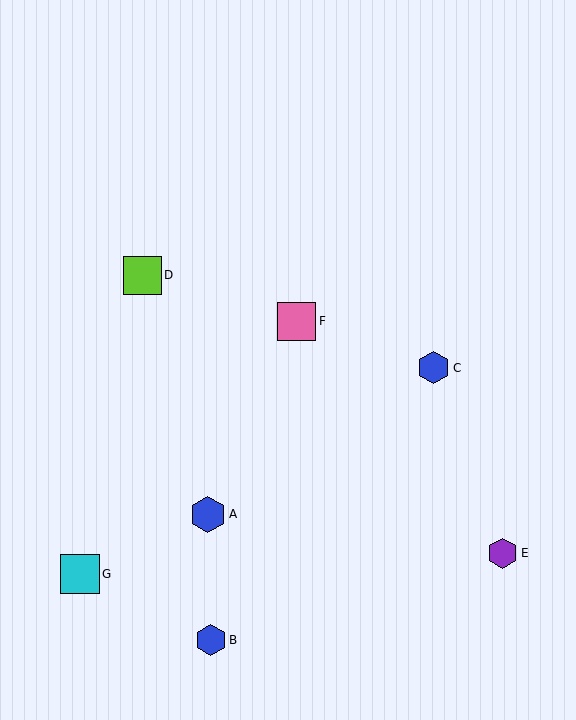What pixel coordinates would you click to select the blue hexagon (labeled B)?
Click at (211, 640) to select the blue hexagon B.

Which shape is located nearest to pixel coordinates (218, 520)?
The blue hexagon (labeled A) at (208, 514) is nearest to that location.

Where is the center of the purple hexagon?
The center of the purple hexagon is at (503, 553).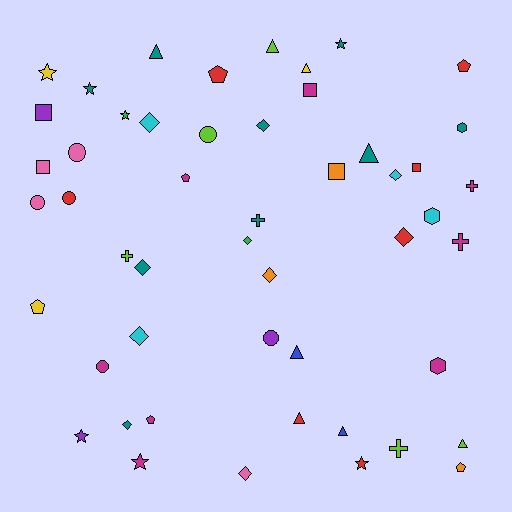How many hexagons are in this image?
There are 3 hexagons.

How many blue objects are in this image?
There are 2 blue objects.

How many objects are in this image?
There are 50 objects.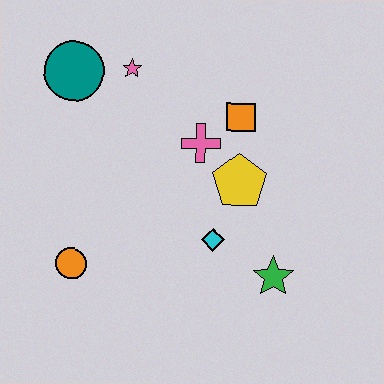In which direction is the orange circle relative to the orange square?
The orange circle is to the left of the orange square.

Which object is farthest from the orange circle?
The orange square is farthest from the orange circle.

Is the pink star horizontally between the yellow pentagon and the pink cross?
No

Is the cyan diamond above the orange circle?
Yes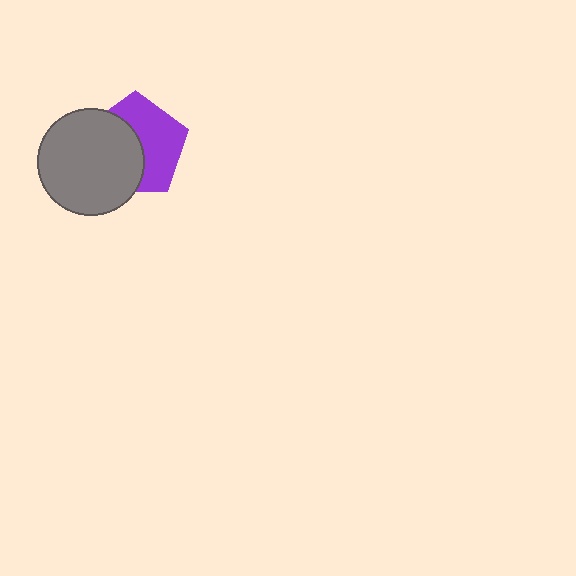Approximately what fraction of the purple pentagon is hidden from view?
Roughly 49% of the purple pentagon is hidden behind the gray circle.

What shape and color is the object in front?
The object in front is a gray circle.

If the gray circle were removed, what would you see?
You would see the complete purple pentagon.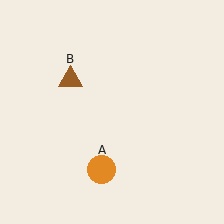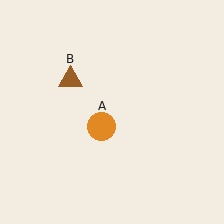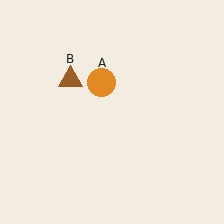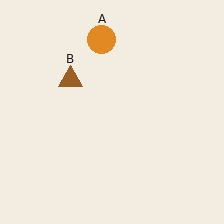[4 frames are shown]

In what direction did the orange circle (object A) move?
The orange circle (object A) moved up.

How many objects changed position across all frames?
1 object changed position: orange circle (object A).